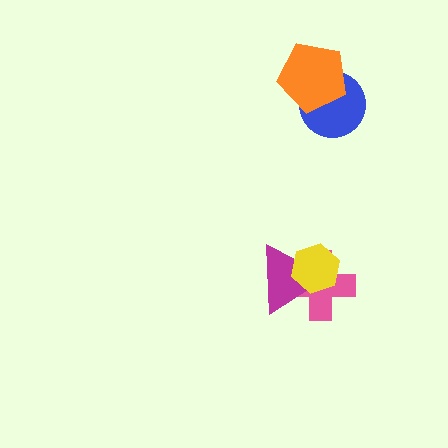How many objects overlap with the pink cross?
2 objects overlap with the pink cross.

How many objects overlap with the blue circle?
1 object overlaps with the blue circle.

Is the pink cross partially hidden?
Yes, it is partially covered by another shape.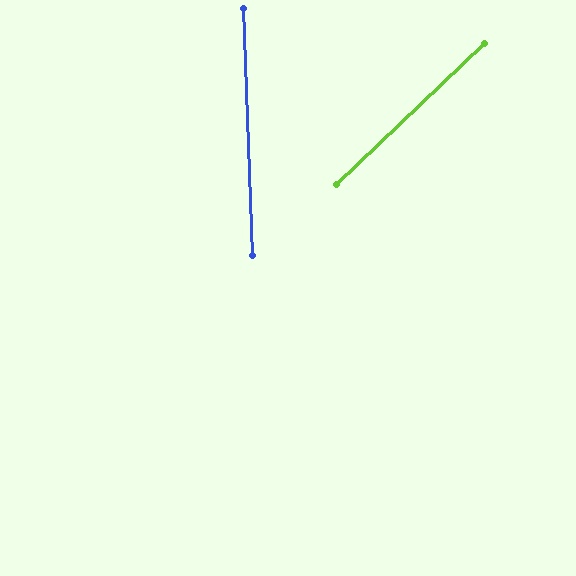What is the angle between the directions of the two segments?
Approximately 48 degrees.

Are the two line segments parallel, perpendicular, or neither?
Neither parallel nor perpendicular — they differ by about 48°.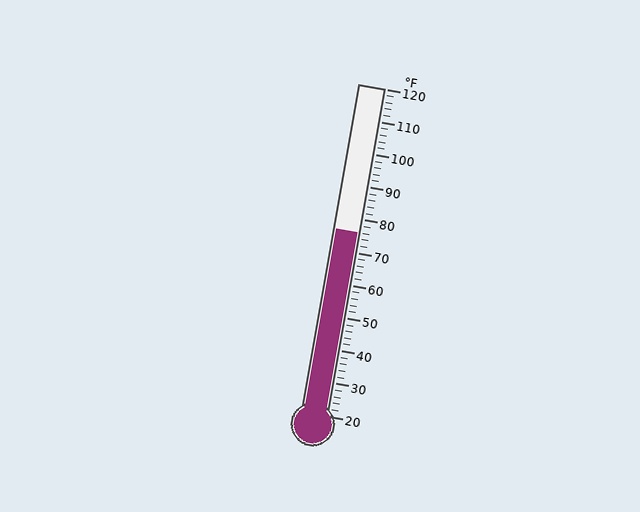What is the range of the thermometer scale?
The thermometer scale ranges from 20°F to 120°F.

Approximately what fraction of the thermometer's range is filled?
The thermometer is filled to approximately 55% of its range.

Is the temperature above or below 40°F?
The temperature is above 40°F.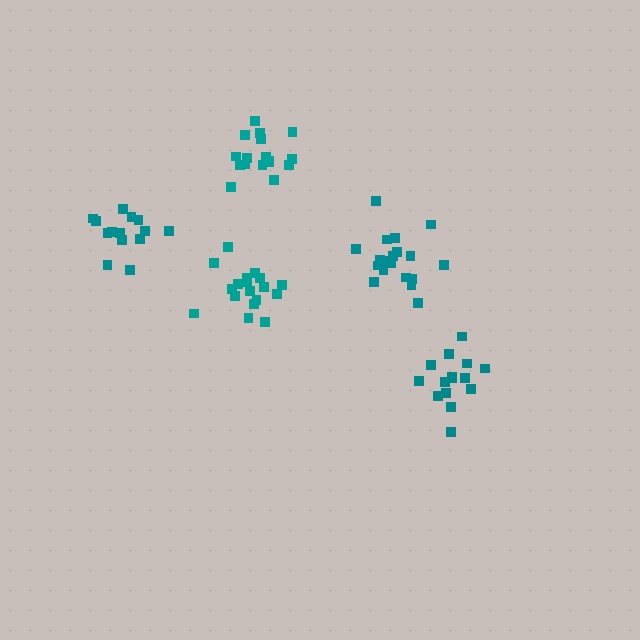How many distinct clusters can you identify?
There are 5 distinct clusters.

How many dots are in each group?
Group 1: 19 dots, Group 2: 17 dots, Group 3: 14 dots, Group 4: 15 dots, Group 5: 18 dots (83 total).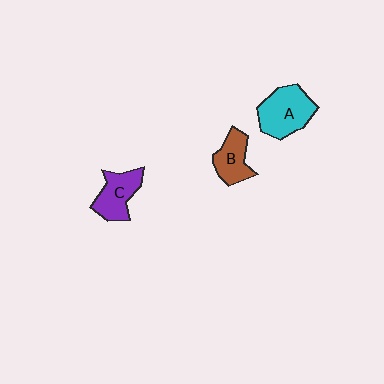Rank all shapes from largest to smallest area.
From largest to smallest: A (cyan), C (purple), B (brown).